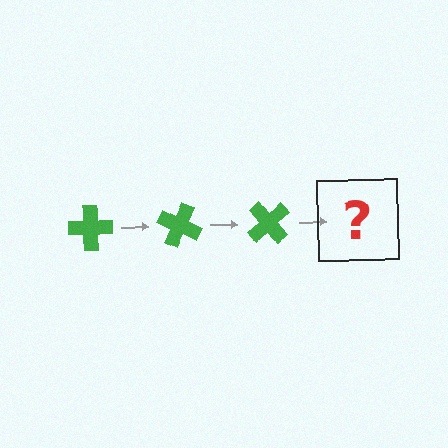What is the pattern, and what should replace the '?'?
The pattern is that the cross rotates 25 degrees each step. The '?' should be a green cross rotated 75 degrees.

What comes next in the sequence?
The next element should be a green cross rotated 75 degrees.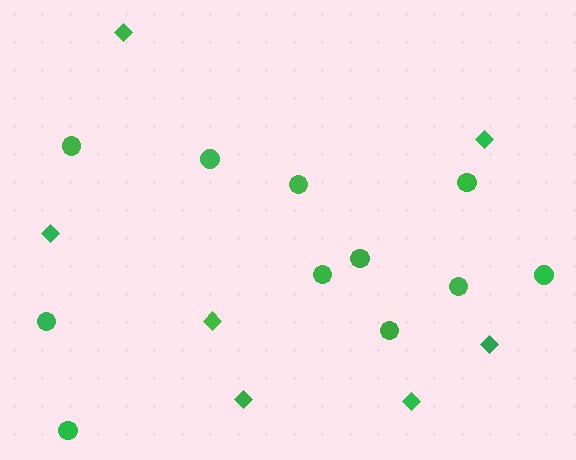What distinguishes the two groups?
There are 2 groups: one group of diamonds (7) and one group of circles (11).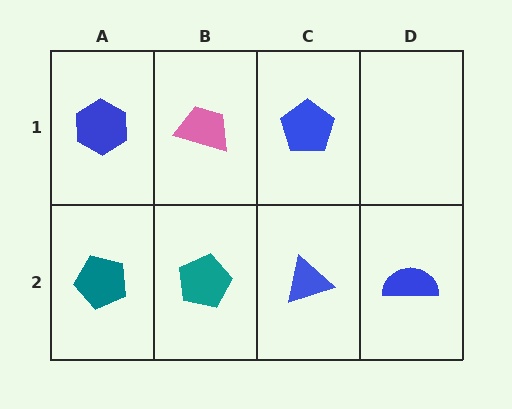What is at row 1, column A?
A blue hexagon.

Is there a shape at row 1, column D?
No, that cell is empty.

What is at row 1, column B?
A pink trapezoid.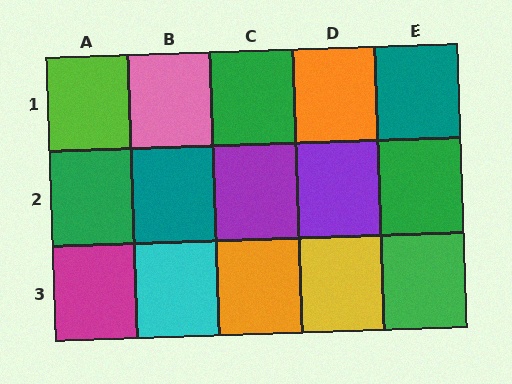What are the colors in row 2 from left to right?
Green, teal, purple, purple, green.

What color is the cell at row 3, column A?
Magenta.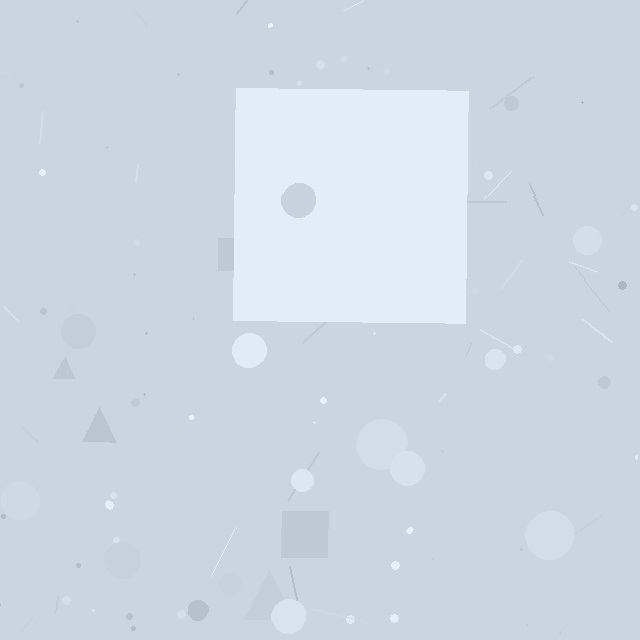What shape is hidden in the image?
A square is hidden in the image.